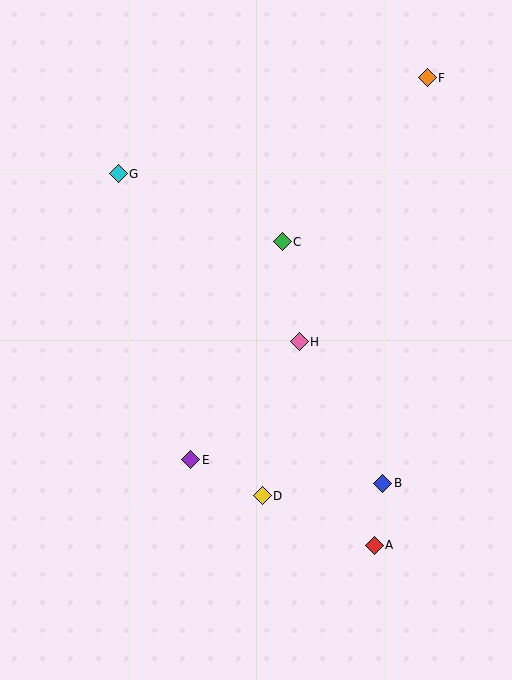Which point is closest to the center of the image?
Point H at (299, 342) is closest to the center.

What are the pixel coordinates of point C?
Point C is at (282, 242).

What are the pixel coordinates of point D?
Point D is at (262, 496).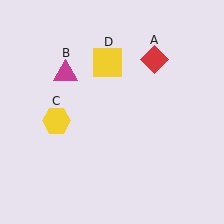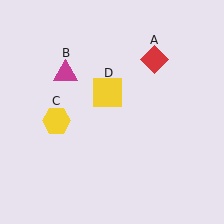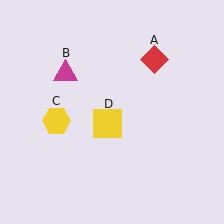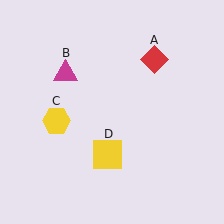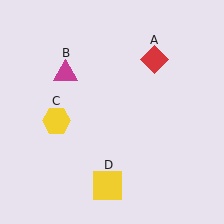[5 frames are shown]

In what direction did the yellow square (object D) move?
The yellow square (object D) moved down.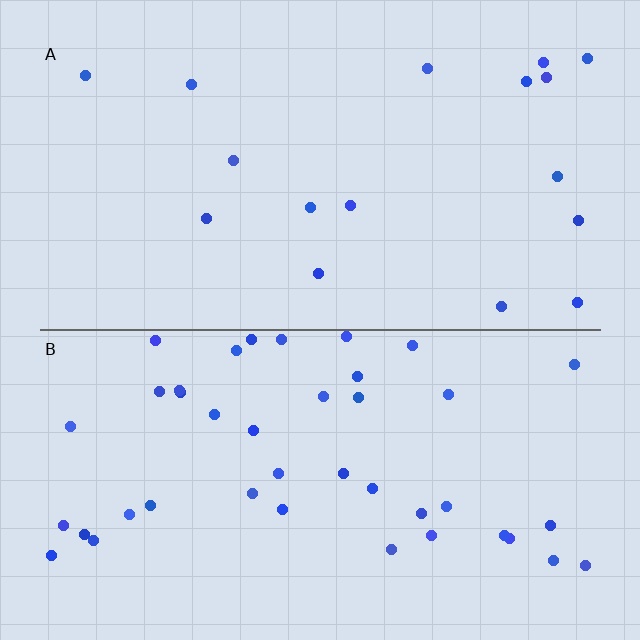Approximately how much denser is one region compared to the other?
Approximately 2.5× — region B over region A.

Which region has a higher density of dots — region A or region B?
B (the bottom).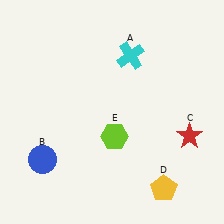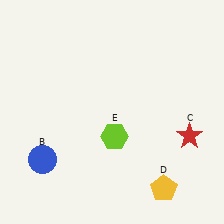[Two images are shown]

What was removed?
The cyan cross (A) was removed in Image 2.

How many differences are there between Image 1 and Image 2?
There is 1 difference between the two images.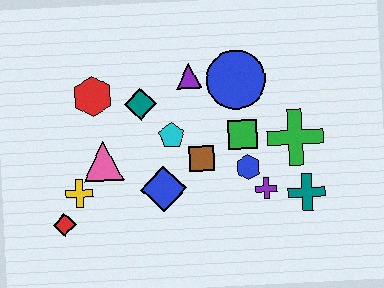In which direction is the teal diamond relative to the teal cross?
The teal diamond is to the left of the teal cross.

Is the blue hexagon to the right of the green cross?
No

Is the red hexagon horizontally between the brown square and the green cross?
No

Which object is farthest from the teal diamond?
The teal cross is farthest from the teal diamond.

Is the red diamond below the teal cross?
Yes